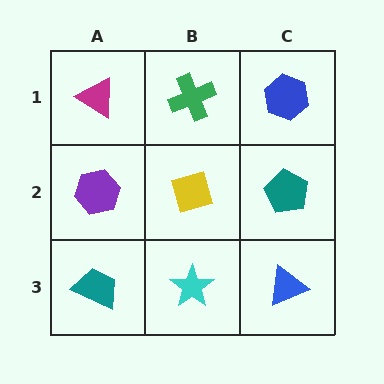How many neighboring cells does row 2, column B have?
4.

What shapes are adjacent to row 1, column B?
A yellow diamond (row 2, column B), a magenta triangle (row 1, column A), a blue hexagon (row 1, column C).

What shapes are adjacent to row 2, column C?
A blue hexagon (row 1, column C), a blue triangle (row 3, column C), a yellow diamond (row 2, column B).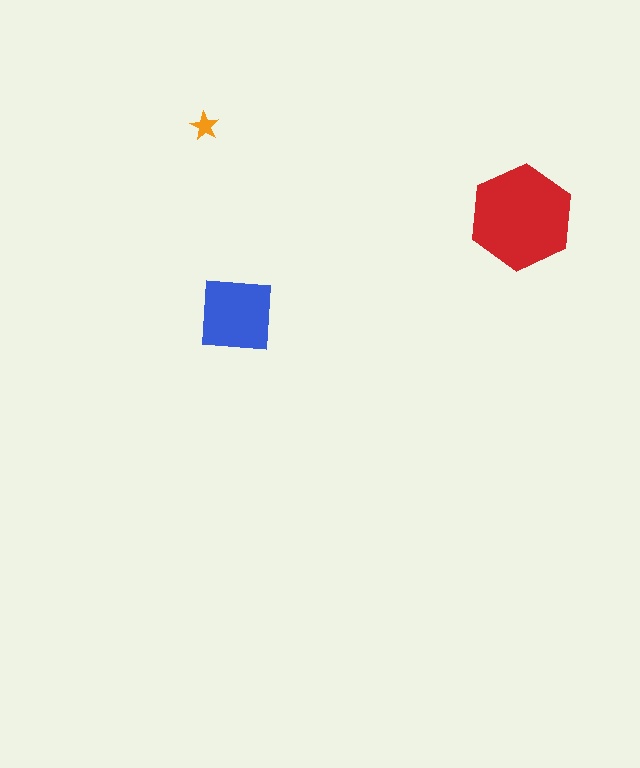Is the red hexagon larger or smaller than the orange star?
Larger.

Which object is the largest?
The red hexagon.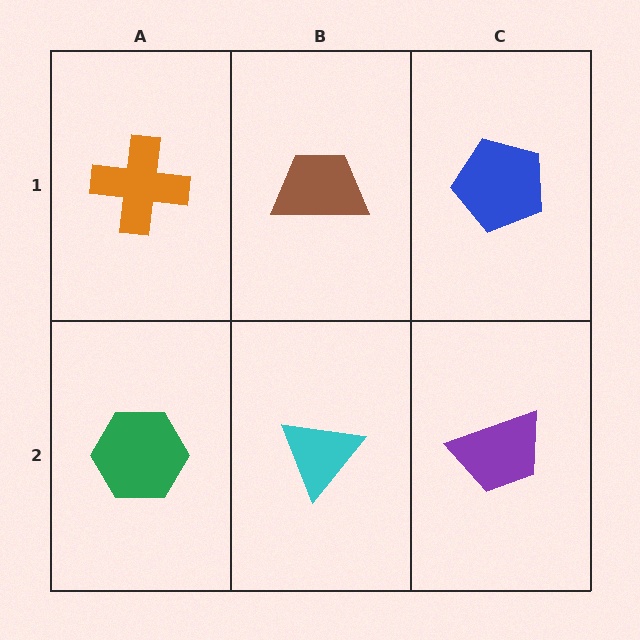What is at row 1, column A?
An orange cross.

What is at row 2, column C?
A purple trapezoid.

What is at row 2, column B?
A cyan triangle.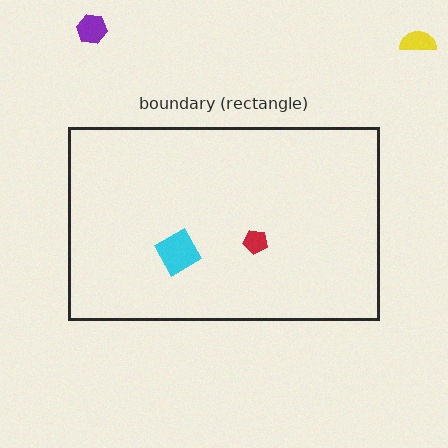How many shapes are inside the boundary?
2 inside, 2 outside.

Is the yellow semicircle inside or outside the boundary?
Outside.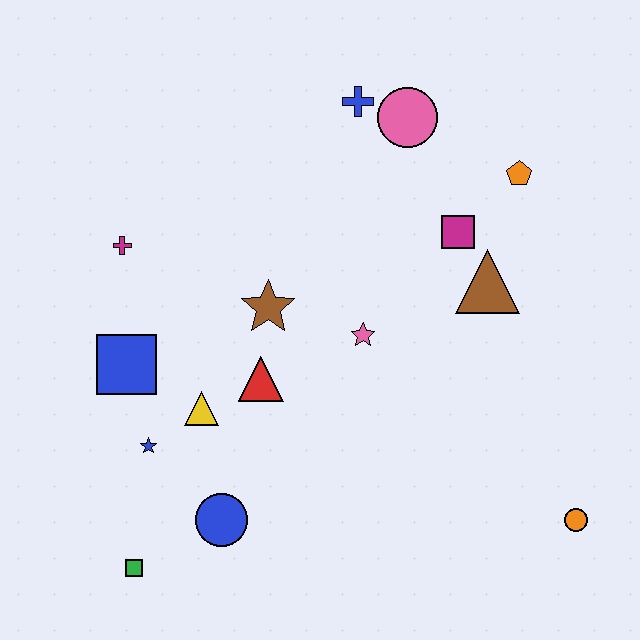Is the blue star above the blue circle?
Yes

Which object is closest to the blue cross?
The pink circle is closest to the blue cross.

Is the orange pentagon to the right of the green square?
Yes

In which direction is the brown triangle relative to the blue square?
The brown triangle is to the right of the blue square.